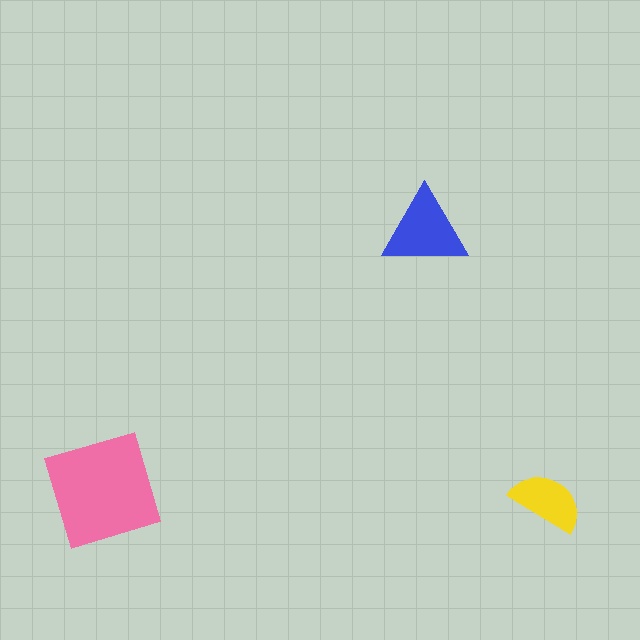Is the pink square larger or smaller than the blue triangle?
Larger.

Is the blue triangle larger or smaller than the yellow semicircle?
Larger.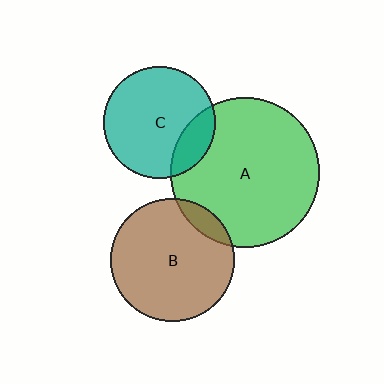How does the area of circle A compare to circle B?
Approximately 1.5 times.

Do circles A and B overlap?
Yes.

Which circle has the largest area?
Circle A (green).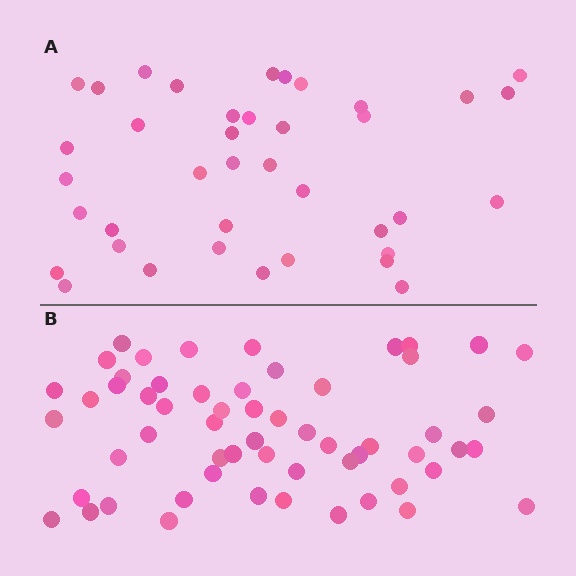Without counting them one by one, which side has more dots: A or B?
Region B (the bottom region) has more dots.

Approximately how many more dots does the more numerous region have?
Region B has approximately 20 more dots than region A.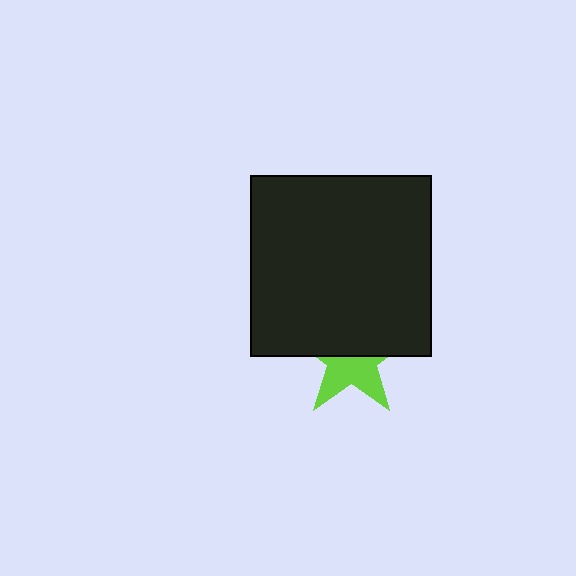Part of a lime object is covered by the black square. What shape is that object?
It is a star.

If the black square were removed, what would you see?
You would see the complete lime star.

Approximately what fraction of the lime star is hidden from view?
Roughly 54% of the lime star is hidden behind the black square.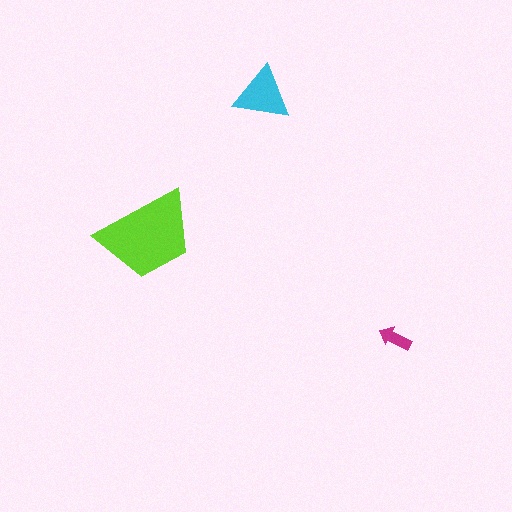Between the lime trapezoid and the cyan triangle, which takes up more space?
The lime trapezoid.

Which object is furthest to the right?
The magenta arrow is rightmost.